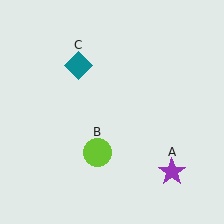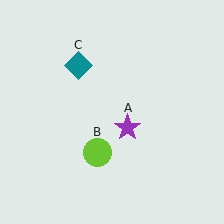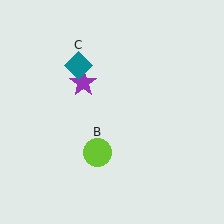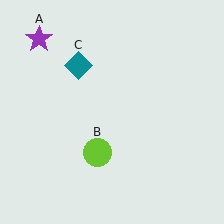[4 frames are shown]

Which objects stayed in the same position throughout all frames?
Lime circle (object B) and teal diamond (object C) remained stationary.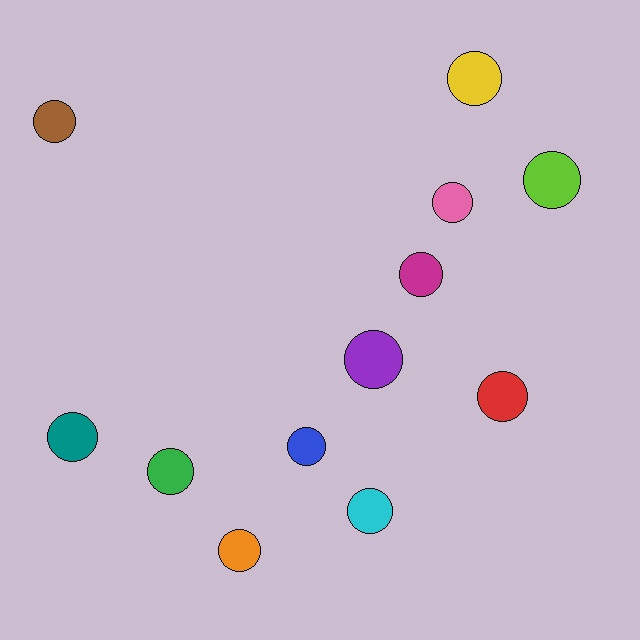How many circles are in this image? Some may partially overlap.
There are 12 circles.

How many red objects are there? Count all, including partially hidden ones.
There is 1 red object.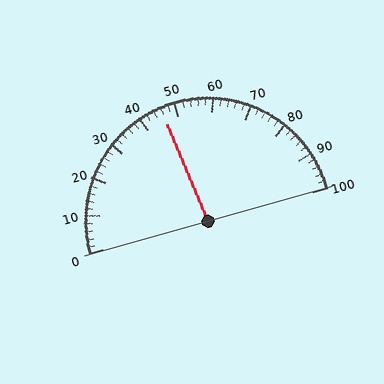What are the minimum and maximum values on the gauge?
The gauge ranges from 0 to 100.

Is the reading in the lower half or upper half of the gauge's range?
The reading is in the lower half of the range (0 to 100).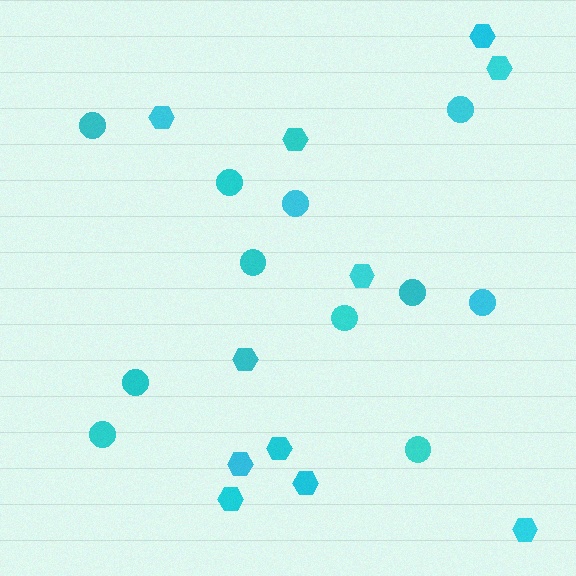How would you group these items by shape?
There are 2 groups: one group of circles (11) and one group of hexagons (11).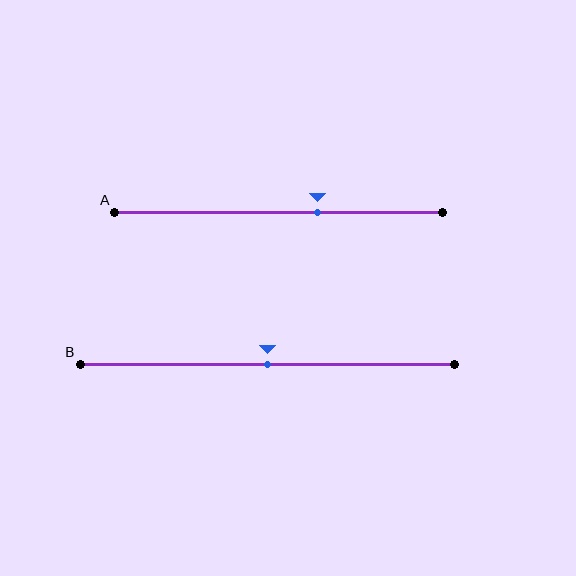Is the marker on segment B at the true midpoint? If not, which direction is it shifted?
Yes, the marker on segment B is at the true midpoint.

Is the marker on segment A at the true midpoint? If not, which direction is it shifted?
No, the marker on segment A is shifted to the right by about 12% of the segment length.